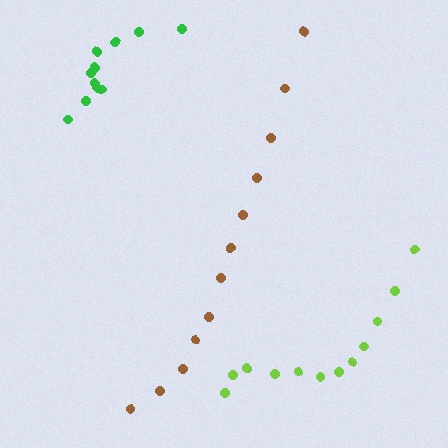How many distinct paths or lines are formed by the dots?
There are 3 distinct paths.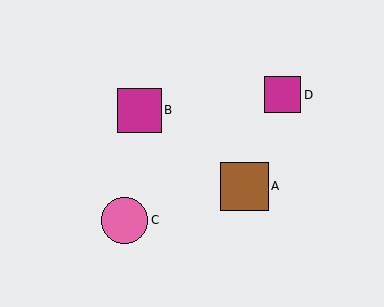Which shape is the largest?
The brown square (labeled A) is the largest.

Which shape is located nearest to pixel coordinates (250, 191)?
The brown square (labeled A) at (244, 186) is nearest to that location.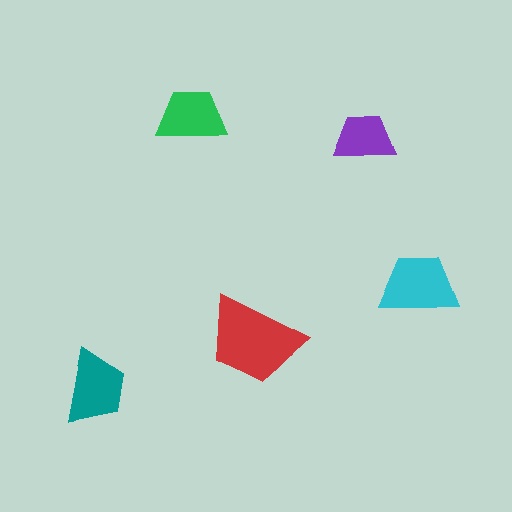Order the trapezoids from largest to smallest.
the red one, the cyan one, the teal one, the green one, the purple one.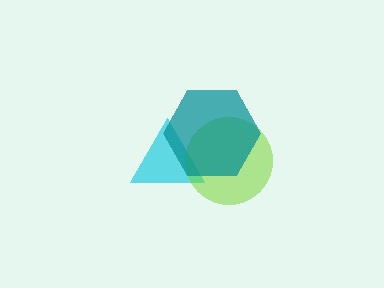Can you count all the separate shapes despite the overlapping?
Yes, there are 3 separate shapes.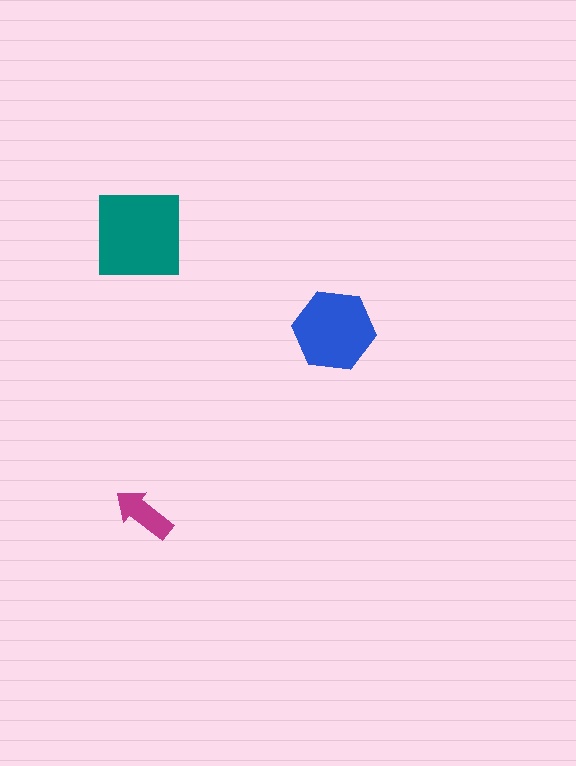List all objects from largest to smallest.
The teal square, the blue hexagon, the magenta arrow.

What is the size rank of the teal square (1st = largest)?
1st.